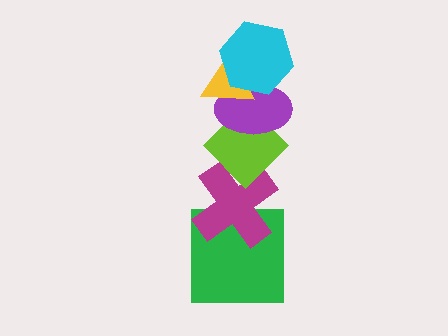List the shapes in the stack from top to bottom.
From top to bottom: the cyan hexagon, the yellow triangle, the purple ellipse, the lime diamond, the magenta cross, the green square.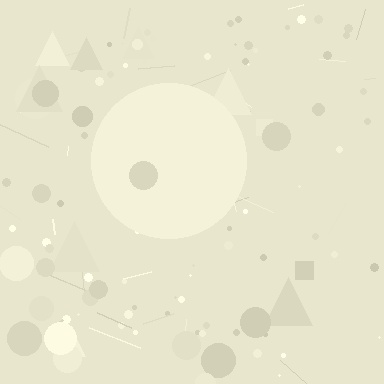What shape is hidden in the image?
A circle is hidden in the image.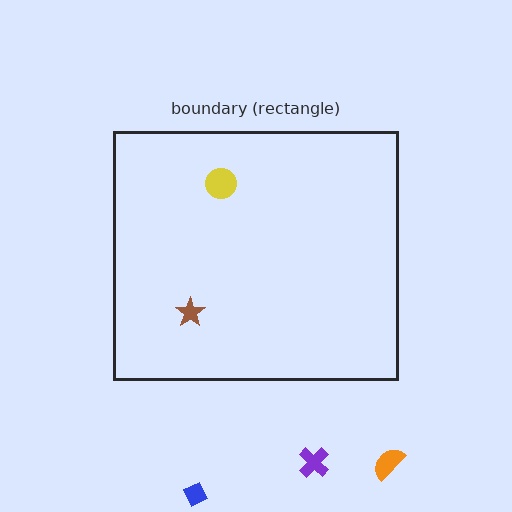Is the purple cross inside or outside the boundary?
Outside.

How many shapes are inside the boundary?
2 inside, 3 outside.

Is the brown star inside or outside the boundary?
Inside.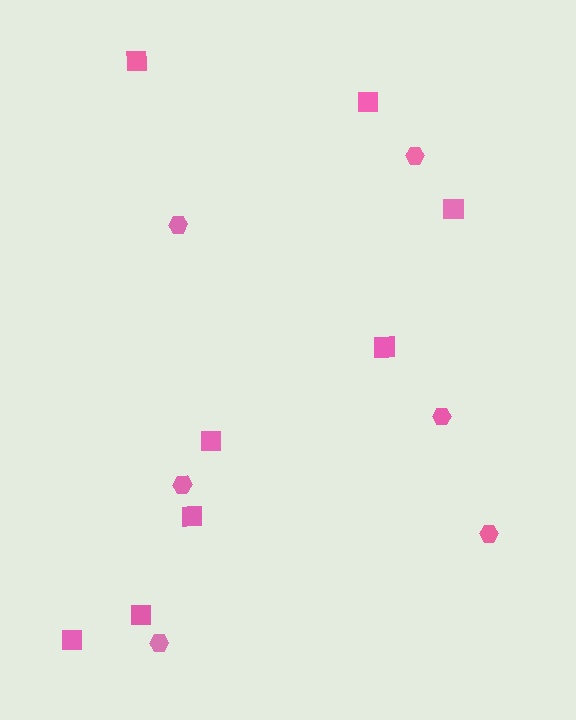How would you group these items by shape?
There are 2 groups: one group of hexagons (6) and one group of squares (8).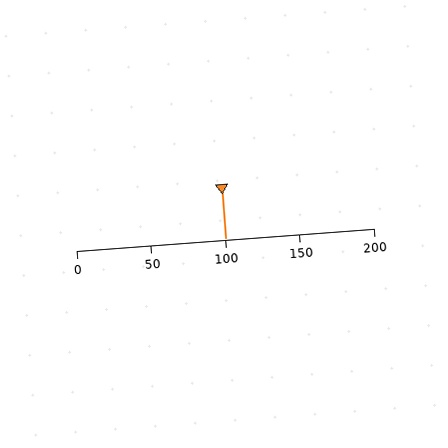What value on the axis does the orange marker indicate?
The marker indicates approximately 100.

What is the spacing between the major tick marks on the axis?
The major ticks are spaced 50 apart.